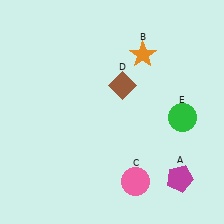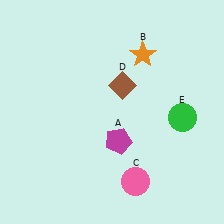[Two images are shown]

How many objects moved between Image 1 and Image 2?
1 object moved between the two images.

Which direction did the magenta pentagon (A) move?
The magenta pentagon (A) moved left.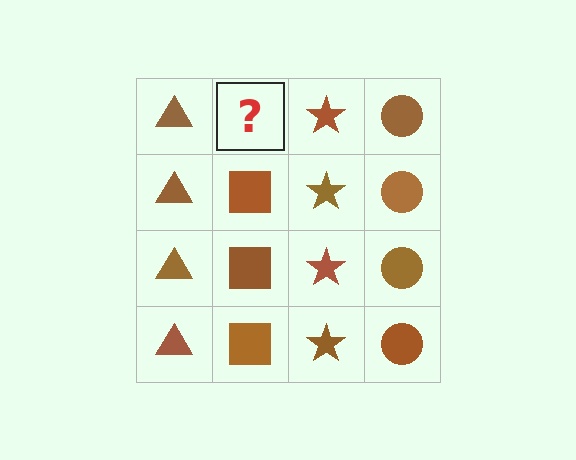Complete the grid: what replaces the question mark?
The question mark should be replaced with a brown square.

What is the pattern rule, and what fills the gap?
The rule is that each column has a consistent shape. The gap should be filled with a brown square.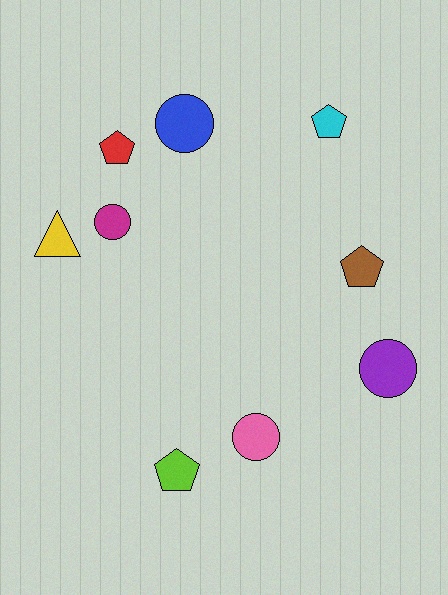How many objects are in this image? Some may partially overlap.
There are 9 objects.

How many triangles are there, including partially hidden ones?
There is 1 triangle.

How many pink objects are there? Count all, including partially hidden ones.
There is 1 pink object.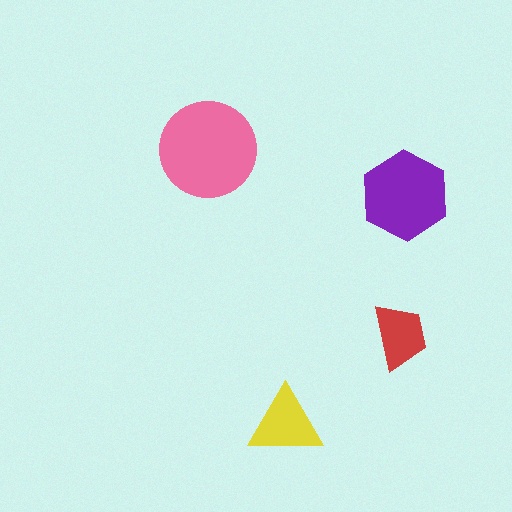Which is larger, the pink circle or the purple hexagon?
The pink circle.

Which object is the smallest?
The red trapezoid.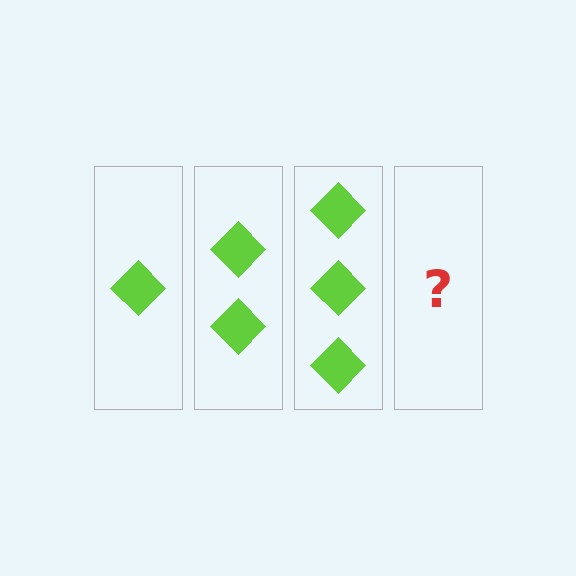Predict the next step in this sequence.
The next step is 4 diamonds.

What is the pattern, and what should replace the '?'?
The pattern is that each step adds one more diamond. The '?' should be 4 diamonds.